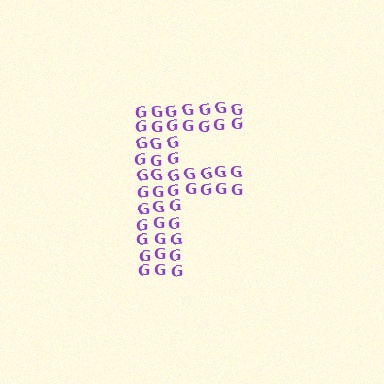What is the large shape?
The large shape is the letter F.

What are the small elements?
The small elements are letter G's.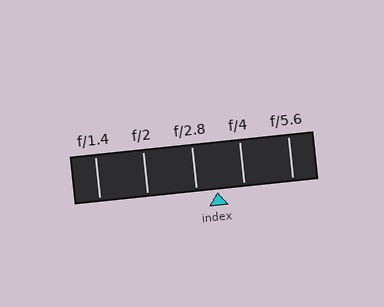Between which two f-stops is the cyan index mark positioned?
The index mark is between f/2.8 and f/4.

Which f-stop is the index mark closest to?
The index mark is closest to f/2.8.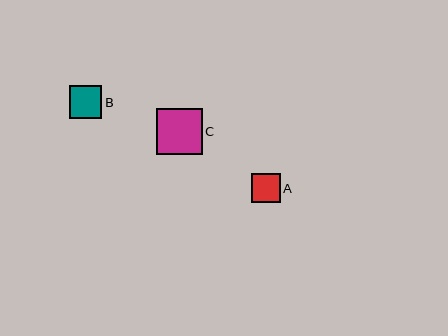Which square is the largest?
Square C is the largest with a size of approximately 46 pixels.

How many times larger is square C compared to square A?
Square C is approximately 1.6 times the size of square A.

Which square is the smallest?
Square A is the smallest with a size of approximately 29 pixels.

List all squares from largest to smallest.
From largest to smallest: C, B, A.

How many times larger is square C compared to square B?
Square C is approximately 1.4 times the size of square B.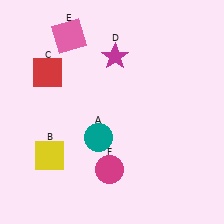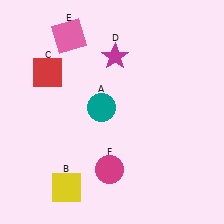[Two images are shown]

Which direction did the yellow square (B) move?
The yellow square (B) moved down.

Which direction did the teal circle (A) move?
The teal circle (A) moved up.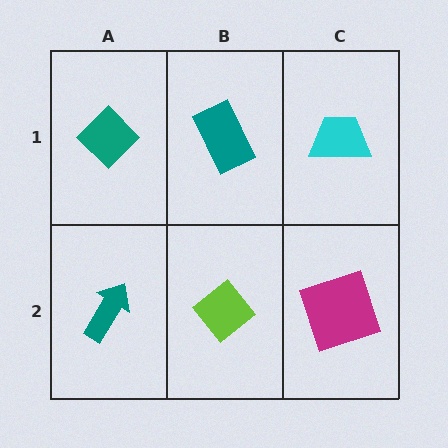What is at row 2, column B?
A lime diamond.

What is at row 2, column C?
A magenta square.